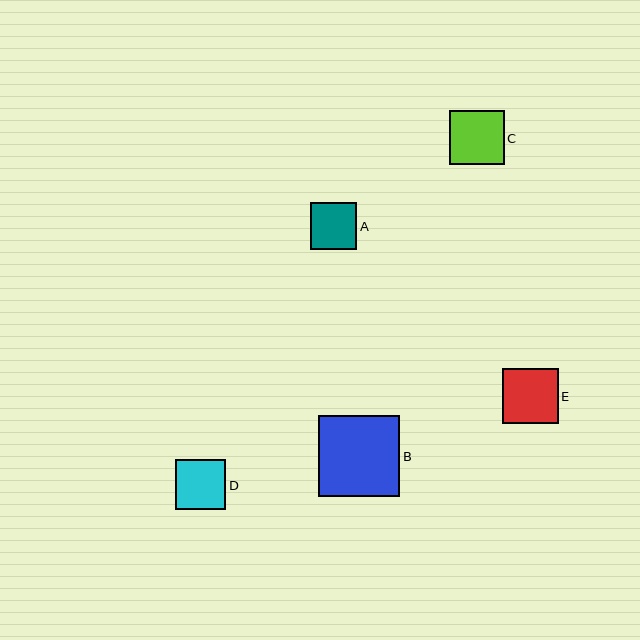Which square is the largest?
Square B is the largest with a size of approximately 81 pixels.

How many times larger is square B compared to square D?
Square B is approximately 1.6 times the size of square D.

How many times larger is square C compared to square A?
Square C is approximately 1.2 times the size of square A.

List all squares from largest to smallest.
From largest to smallest: B, E, C, D, A.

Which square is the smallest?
Square A is the smallest with a size of approximately 46 pixels.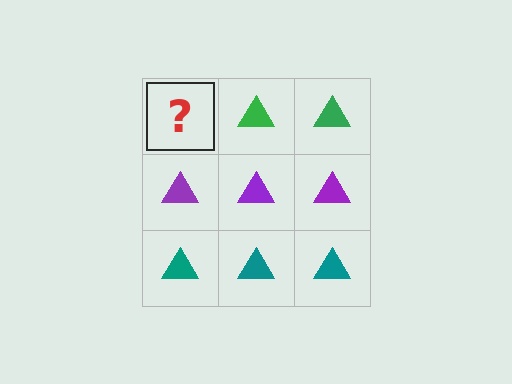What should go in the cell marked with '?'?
The missing cell should contain a green triangle.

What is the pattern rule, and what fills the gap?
The rule is that each row has a consistent color. The gap should be filled with a green triangle.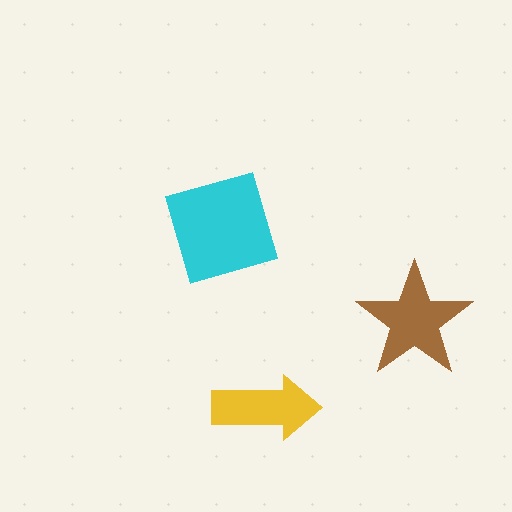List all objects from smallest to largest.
The yellow arrow, the brown star, the cyan diamond.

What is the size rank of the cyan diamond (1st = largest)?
1st.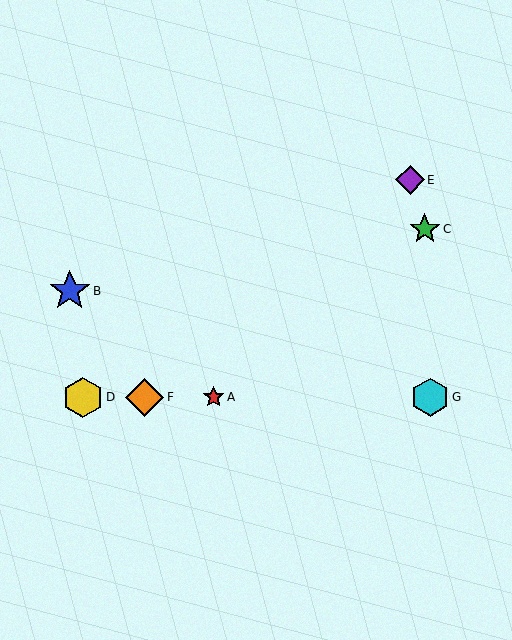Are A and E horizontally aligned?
No, A is at y≈397 and E is at y≈180.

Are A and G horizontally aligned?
Yes, both are at y≈397.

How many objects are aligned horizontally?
4 objects (A, D, F, G) are aligned horizontally.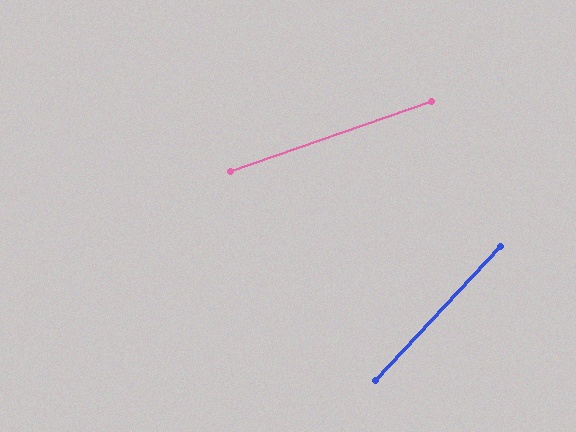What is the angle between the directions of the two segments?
Approximately 28 degrees.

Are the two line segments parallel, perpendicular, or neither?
Neither parallel nor perpendicular — they differ by about 28°.